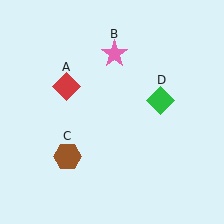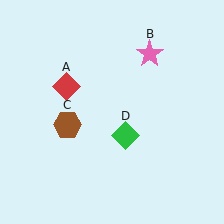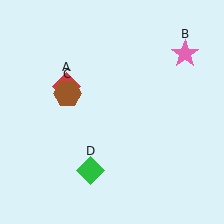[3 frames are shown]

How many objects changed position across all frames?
3 objects changed position: pink star (object B), brown hexagon (object C), green diamond (object D).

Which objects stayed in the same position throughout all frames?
Red diamond (object A) remained stationary.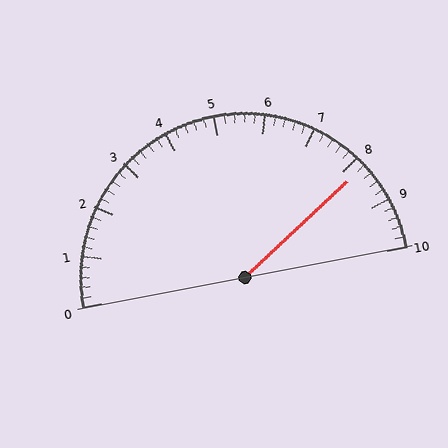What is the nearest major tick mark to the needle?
The nearest major tick mark is 8.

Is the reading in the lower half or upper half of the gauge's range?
The reading is in the upper half of the range (0 to 10).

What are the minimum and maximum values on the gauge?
The gauge ranges from 0 to 10.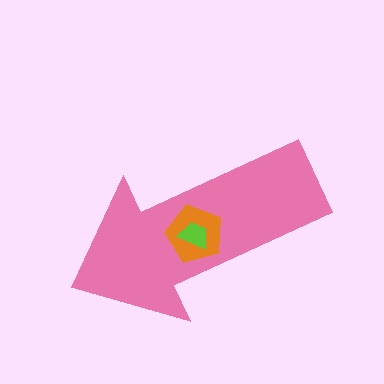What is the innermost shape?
The lime trapezoid.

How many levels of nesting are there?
3.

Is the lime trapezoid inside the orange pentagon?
Yes.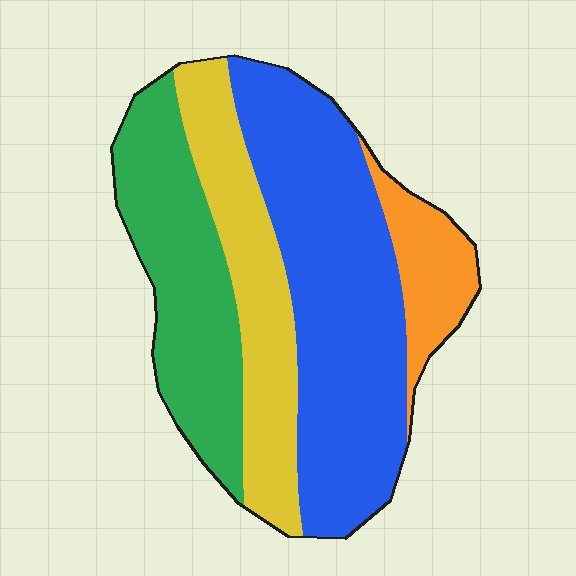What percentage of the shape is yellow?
Yellow covers around 20% of the shape.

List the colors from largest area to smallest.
From largest to smallest: blue, green, yellow, orange.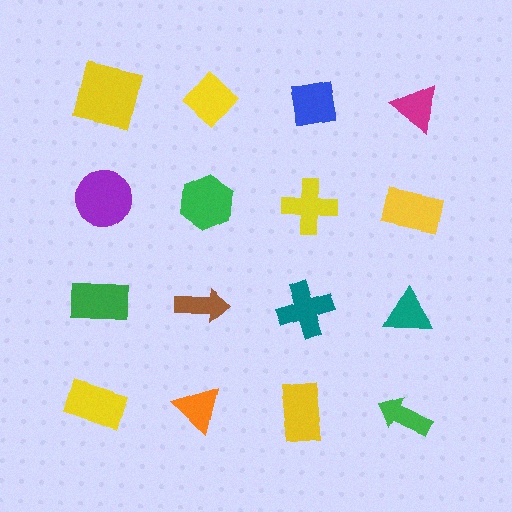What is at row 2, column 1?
A purple circle.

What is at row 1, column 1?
A yellow square.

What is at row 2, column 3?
A yellow cross.